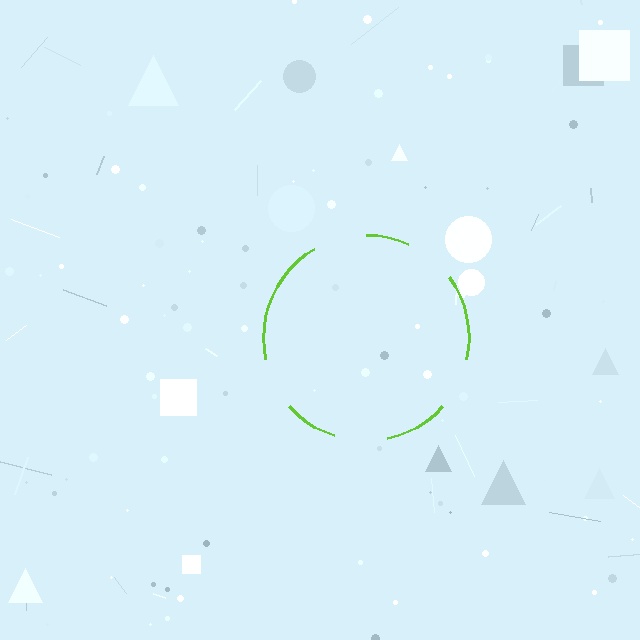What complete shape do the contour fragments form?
The contour fragments form a circle.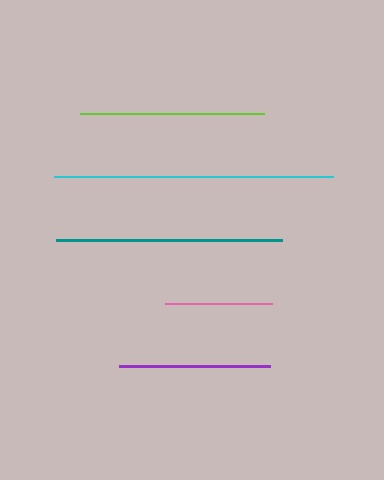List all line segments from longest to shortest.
From longest to shortest: cyan, teal, lime, purple, pink.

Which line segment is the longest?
The cyan line is the longest at approximately 279 pixels.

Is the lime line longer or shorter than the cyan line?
The cyan line is longer than the lime line.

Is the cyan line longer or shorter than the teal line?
The cyan line is longer than the teal line.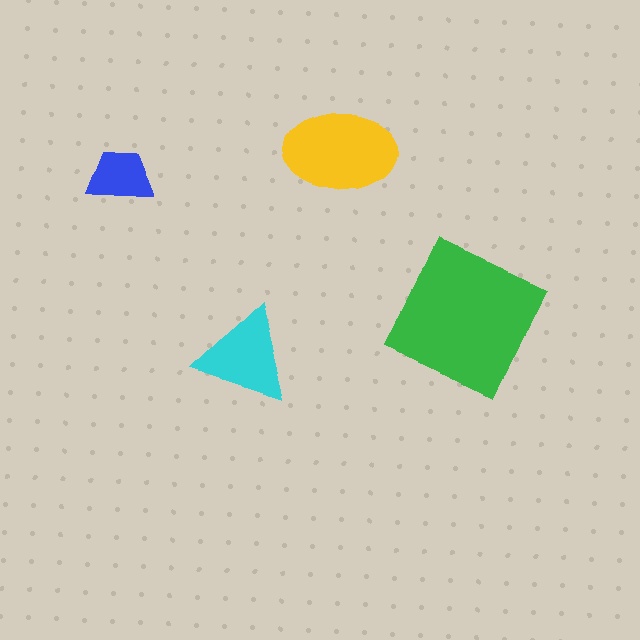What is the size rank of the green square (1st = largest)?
1st.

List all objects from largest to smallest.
The green square, the yellow ellipse, the cyan triangle, the blue trapezoid.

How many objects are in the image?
There are 4 objects in the image.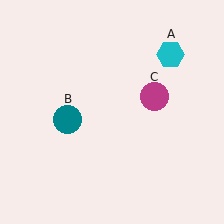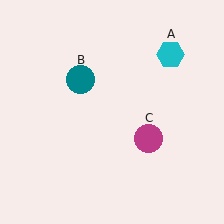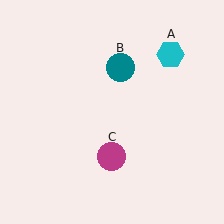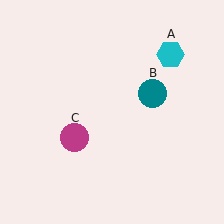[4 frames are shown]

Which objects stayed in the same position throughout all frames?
Cyan hexagon (object A) remained stationary.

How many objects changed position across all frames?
2 objects changed position: teal circle (object B), magenta circle (object C).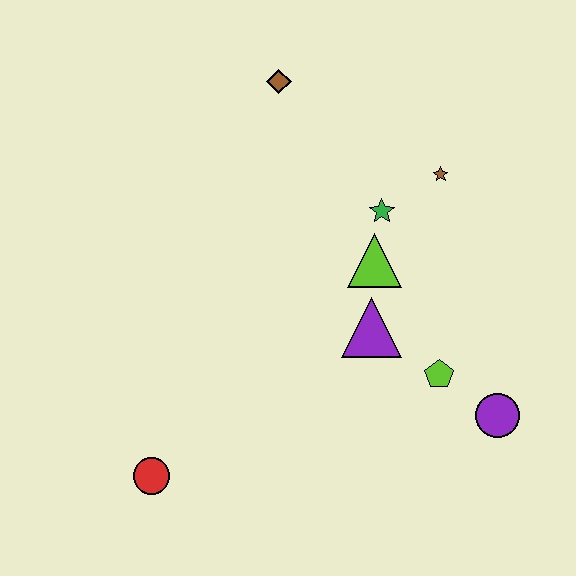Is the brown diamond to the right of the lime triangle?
No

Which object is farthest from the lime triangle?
The red circle is farthest from the lime triangle.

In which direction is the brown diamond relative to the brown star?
The brown diamond is to the left of the brown star.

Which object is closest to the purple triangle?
The lime triangle is closest to the purple triangle.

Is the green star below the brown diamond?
Yes